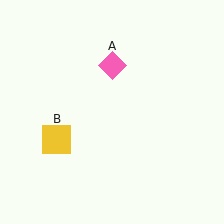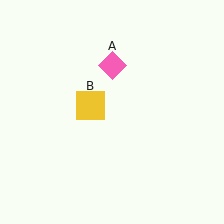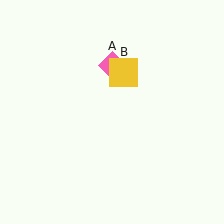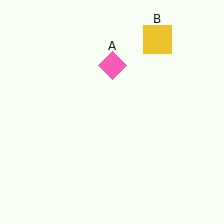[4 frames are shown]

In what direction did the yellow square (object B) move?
The yellow square (object B) moved up and to the right.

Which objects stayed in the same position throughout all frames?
Pink diamond (object A) remained stationary.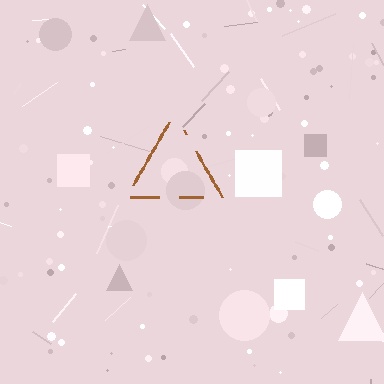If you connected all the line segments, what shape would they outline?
They would outline a triangle.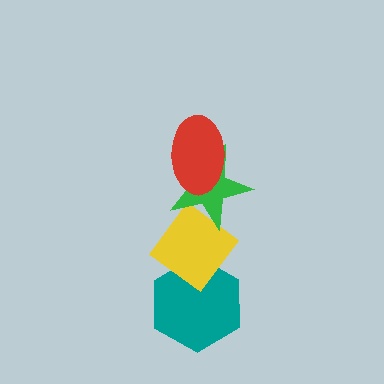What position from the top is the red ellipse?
The red ellipse is 1st from the top.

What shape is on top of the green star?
The red ellipse is on top of the green star.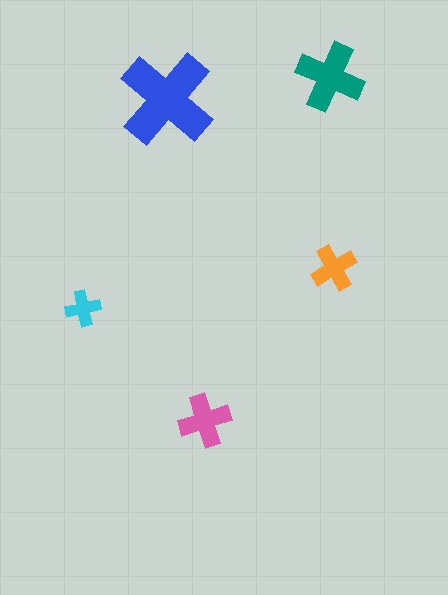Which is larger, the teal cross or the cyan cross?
The teal one.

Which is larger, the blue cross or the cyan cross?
The blue one.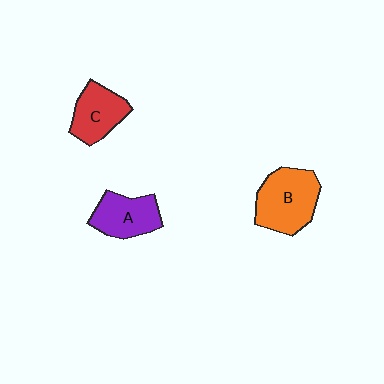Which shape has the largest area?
Shape B (orange).